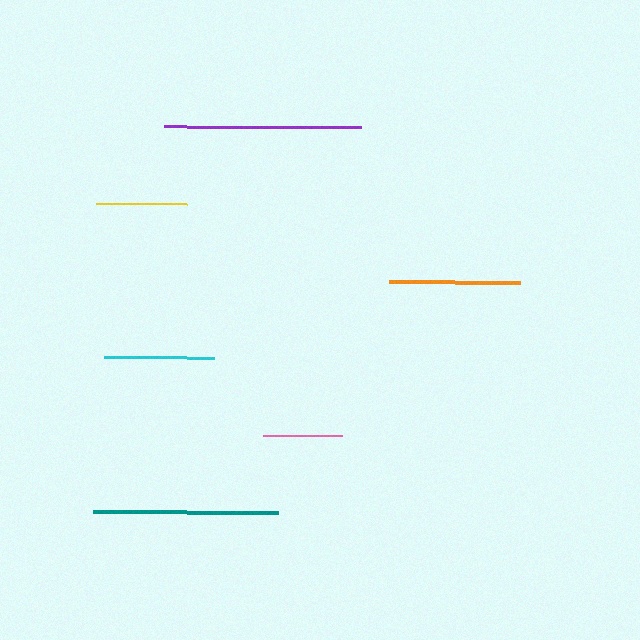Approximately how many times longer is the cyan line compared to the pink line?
The cyan line is approximately 1.4 times the length of the pink line.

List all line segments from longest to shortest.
From longest to shortest: purple, teal, orange, cyan, yellow, pink.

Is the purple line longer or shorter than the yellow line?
The purple line is longer than the yellow line.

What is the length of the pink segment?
The pink segment is approximately 79 pixels long.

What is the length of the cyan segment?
The cyan segment is approximately 111 pixels long.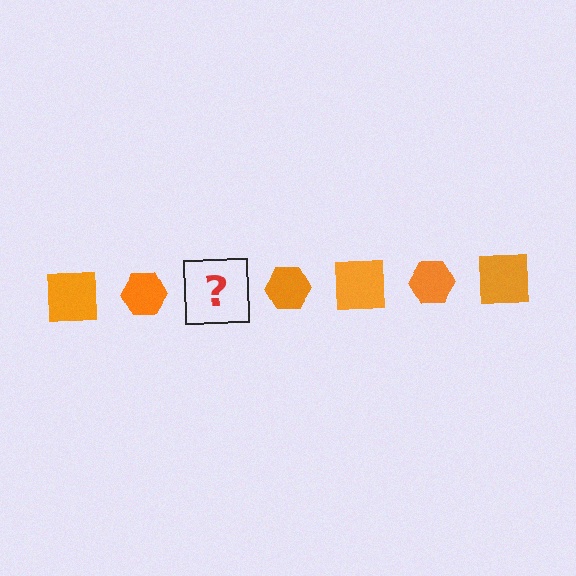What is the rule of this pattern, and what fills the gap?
The rule is that the pattern cycles through square, hexagon shapes in orange. The gap should be filled with an orange square.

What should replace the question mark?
The question mark should be replaced with an orange square.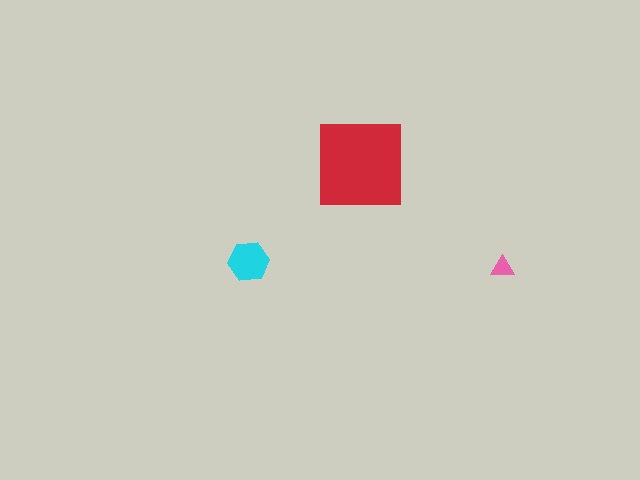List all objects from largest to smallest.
The red square, the cyan hexagon, the pink triangle.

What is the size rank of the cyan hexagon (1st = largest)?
2nd.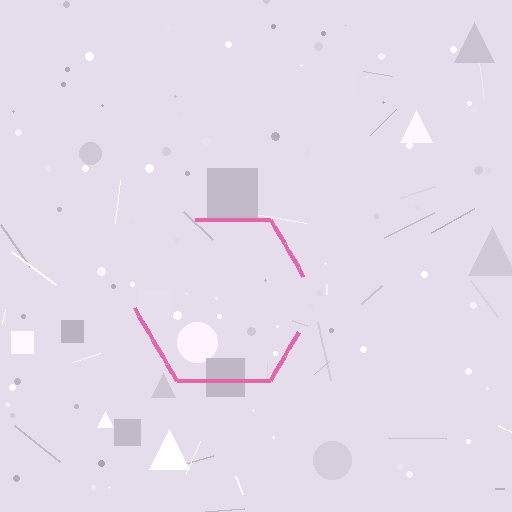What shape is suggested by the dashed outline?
The dashed outline suggests a hexagon.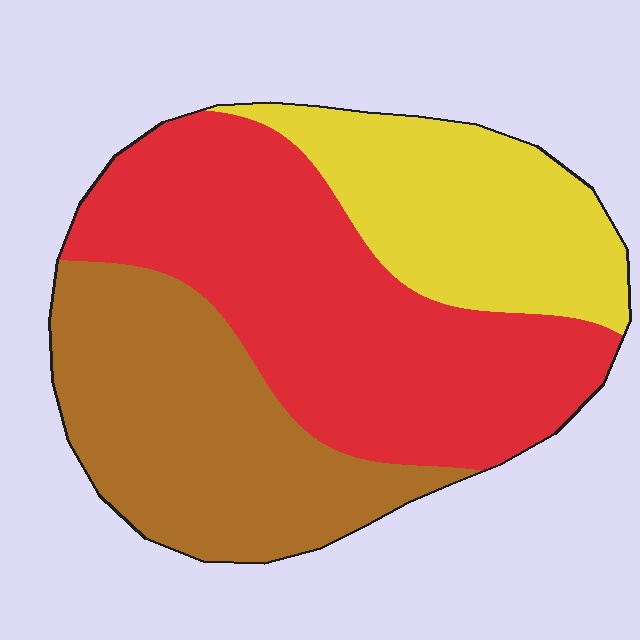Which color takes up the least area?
Yellow, at roughly 25%.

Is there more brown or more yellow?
Brown.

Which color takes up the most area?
Red, at roughly 45%.